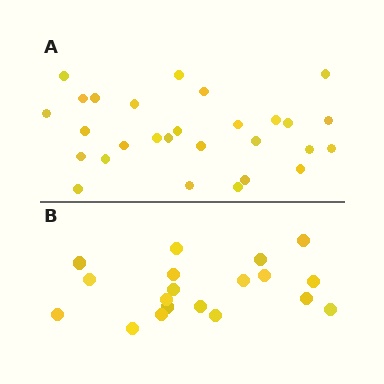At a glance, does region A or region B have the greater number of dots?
Region A (the top region) has more dots.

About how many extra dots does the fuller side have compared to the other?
Region A has roughly 8 or so more dots than region B.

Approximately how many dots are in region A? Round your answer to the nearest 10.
About 30 dots. (The exact count is 28, which rounds to 30.)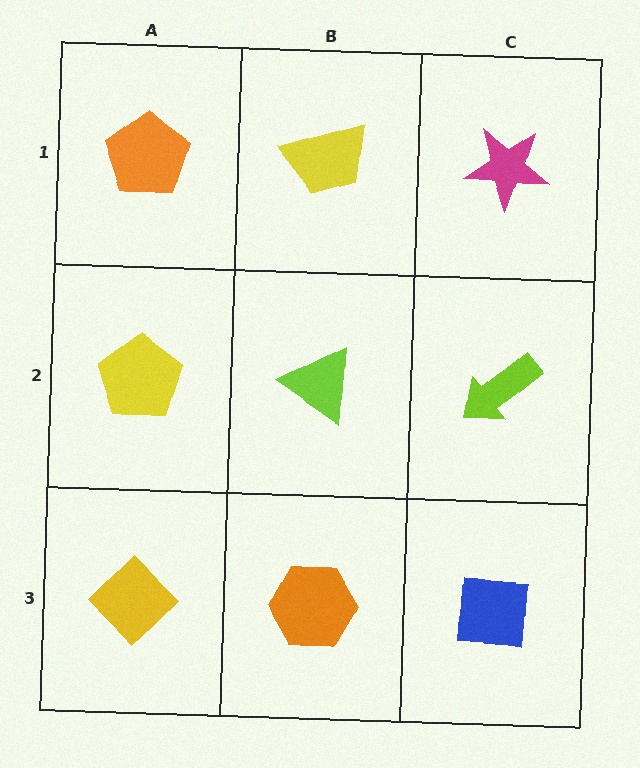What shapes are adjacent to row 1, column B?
A lime triangle (row 2, column B), an orange pentagon (row 1, column A), a magenta star (row 1, column C).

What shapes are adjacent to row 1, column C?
A lime arrow (row 2, column C), a yellow trapezoid (row 1, column B).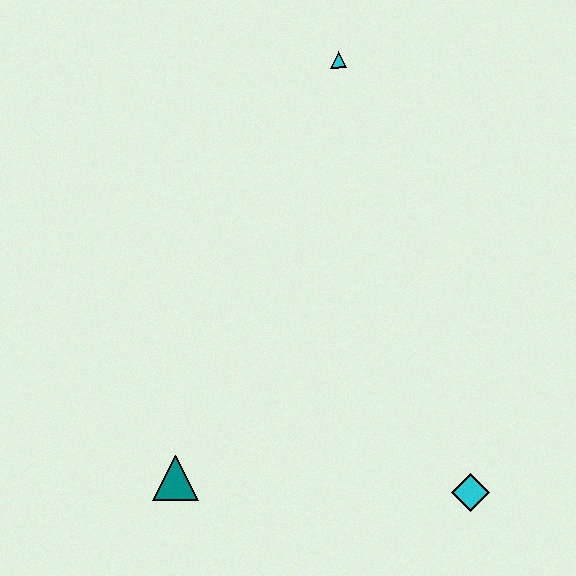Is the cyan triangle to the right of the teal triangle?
Yes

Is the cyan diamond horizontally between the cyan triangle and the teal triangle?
No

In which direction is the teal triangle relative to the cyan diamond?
The teal triangle is to the left of the cyan diamond.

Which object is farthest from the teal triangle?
The cyan triangle is farthest from the teal triangle.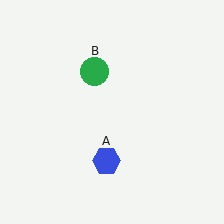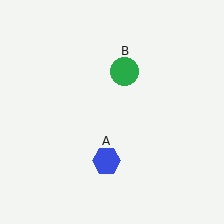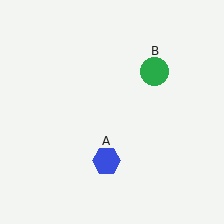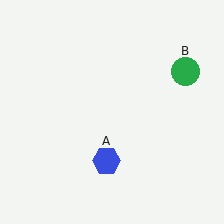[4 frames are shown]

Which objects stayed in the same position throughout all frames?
Blue hexagon (object A) remained stationary.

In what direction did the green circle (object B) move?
The green circle (object B) moved right.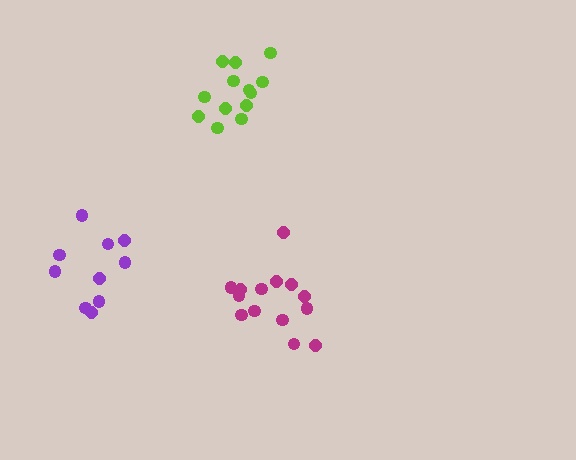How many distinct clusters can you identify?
There are 3 distinct clusters.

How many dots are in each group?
Group 1: 13 dots, Group 2: 14 dots, Group 3: 10 dots (37 total).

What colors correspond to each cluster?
The clusters are colored: lime, magenta, purple.